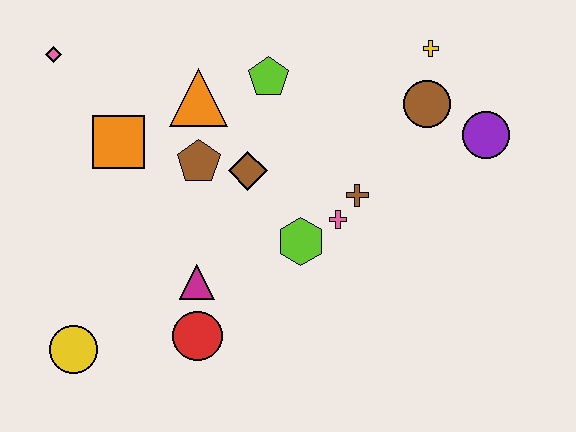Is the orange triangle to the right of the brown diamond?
No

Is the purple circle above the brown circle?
No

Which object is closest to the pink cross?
The brown cross is closest to the pink cross.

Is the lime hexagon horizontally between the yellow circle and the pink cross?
Yes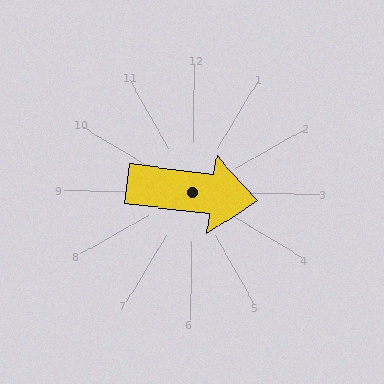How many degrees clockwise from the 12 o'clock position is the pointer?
Approximately 97 degrees.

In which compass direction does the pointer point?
East.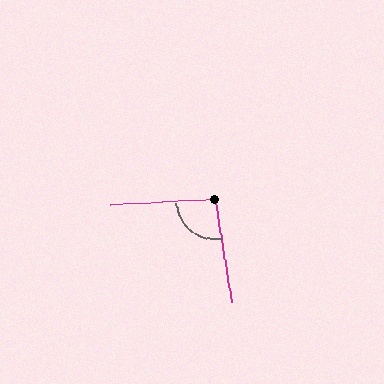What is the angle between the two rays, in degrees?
Approximately 96 degrees.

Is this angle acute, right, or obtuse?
It is obtuse.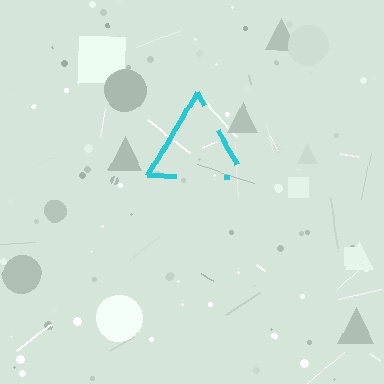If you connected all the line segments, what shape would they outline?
They would outline a triangle.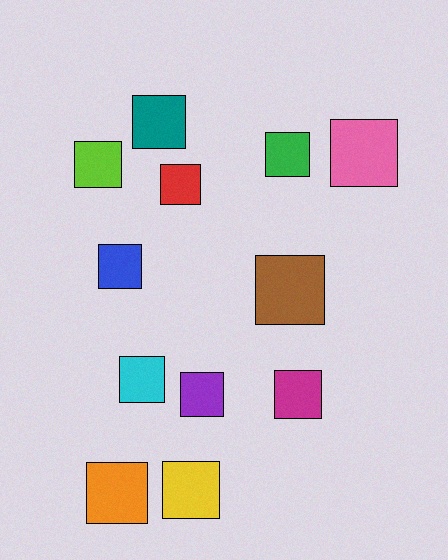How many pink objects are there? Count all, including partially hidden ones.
There is 1 pink object.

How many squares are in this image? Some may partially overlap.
There are 12 squares.